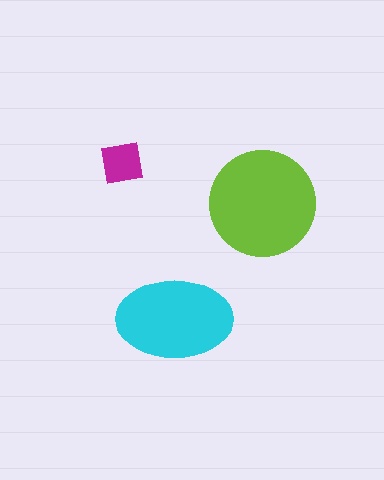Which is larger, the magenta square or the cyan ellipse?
The cyan ellipse.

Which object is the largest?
The lime circle.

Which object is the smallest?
The magenta square.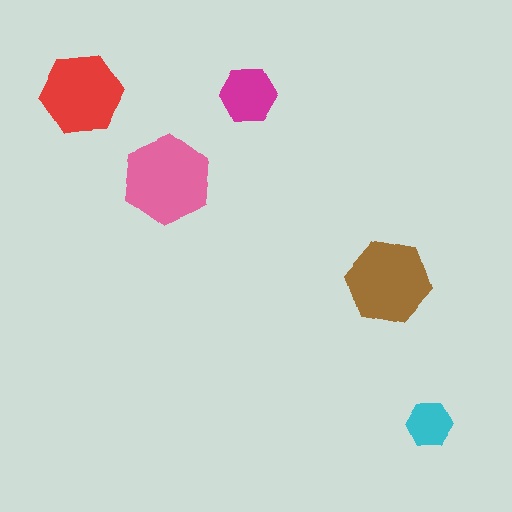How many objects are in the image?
There are 5 objects in the image.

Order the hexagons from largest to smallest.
the pink one, the brown one, the red one, the magenta one, the cyan one.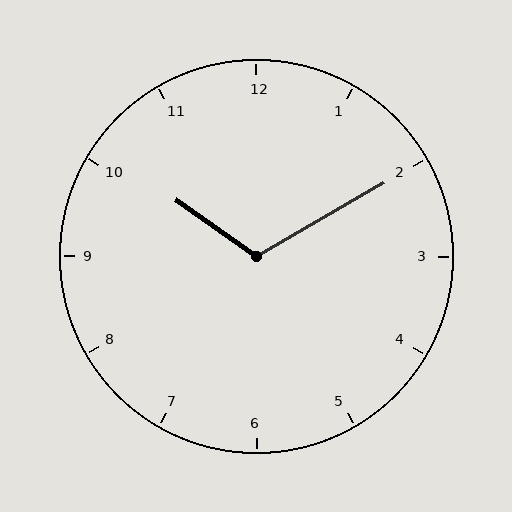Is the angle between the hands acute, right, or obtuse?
It is obtuse.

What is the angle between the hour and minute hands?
Approximately 115 degrees.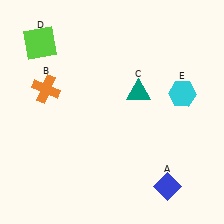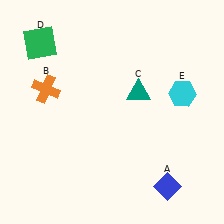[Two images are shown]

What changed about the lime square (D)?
In Image 1, D is lime. In Image 2, it changed to green.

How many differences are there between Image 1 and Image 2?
There is 1 difference between the two images.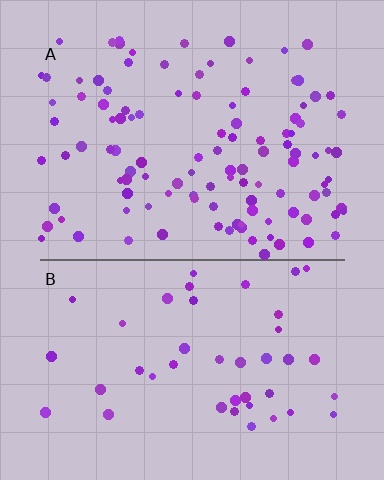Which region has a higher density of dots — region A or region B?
A (the top).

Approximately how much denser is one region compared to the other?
Approximately 2.6× — region A over region B.